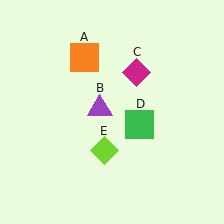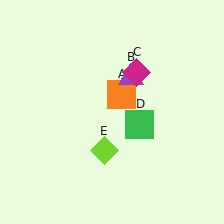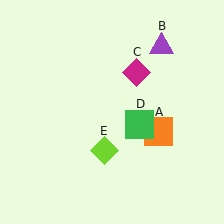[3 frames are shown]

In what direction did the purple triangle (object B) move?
The purple triangle (object B) moved up and to the right.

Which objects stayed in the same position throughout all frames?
Magenta diamond (object C) and green square (object D) and lime diamond (object E) remained stationary.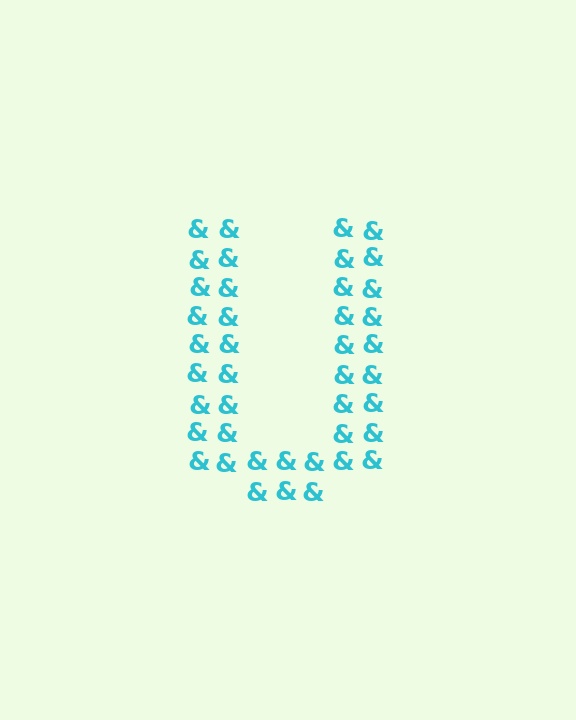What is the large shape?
The large shape is the letter U.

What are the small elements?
The small elements are ampersands.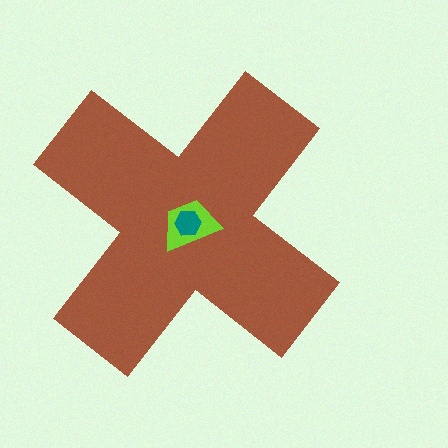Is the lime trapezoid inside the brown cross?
Yes.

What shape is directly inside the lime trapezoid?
The teal hexagon.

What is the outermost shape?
The brown cross.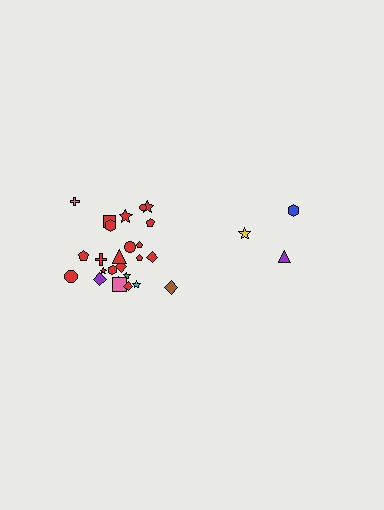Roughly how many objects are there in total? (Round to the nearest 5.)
Roughly 30 objects in total.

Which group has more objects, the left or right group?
The left group.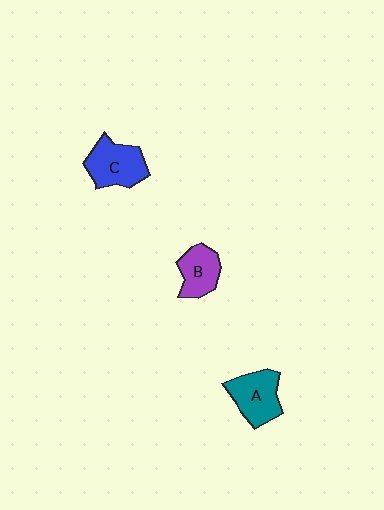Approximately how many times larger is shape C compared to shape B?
Approximately 1.4 times.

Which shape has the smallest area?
Shape B (purple).